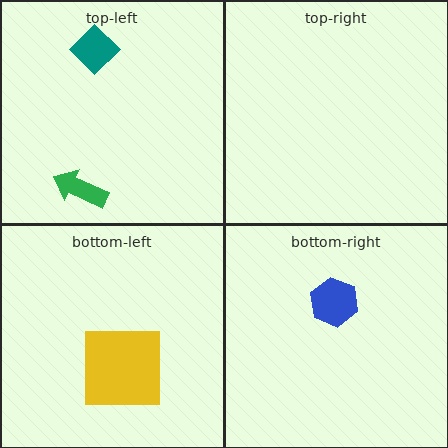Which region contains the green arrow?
The top-left region.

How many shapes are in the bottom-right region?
1.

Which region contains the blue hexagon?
The bottom-right region.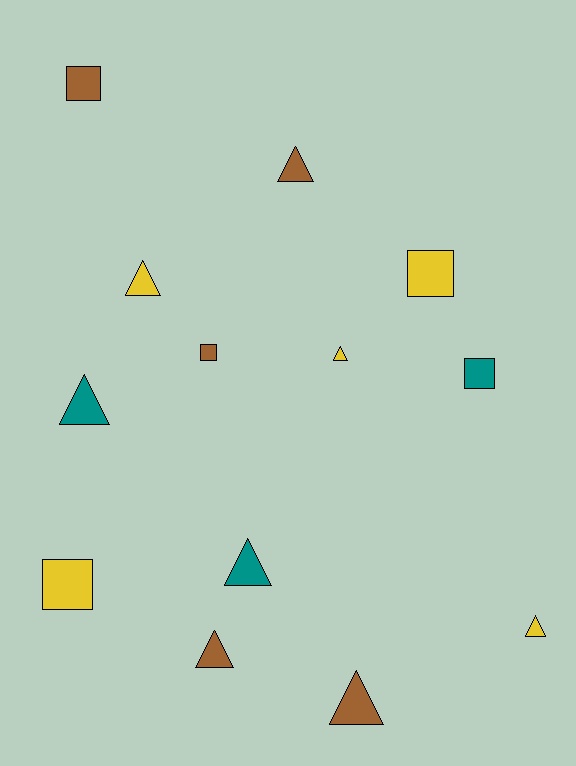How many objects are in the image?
There are 13 objects.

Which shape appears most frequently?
Triangle, with 8 objects.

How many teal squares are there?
There is 1 teal square.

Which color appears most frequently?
Yellow, with 5 objects.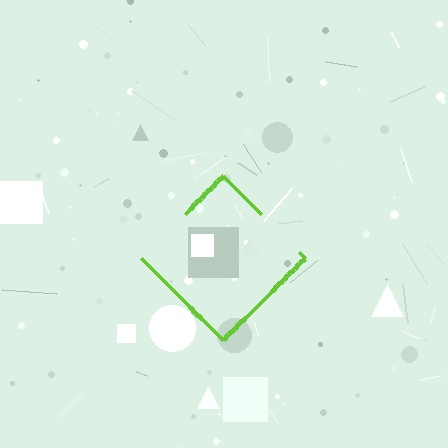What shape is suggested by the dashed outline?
The dashed outline suggests a diamond.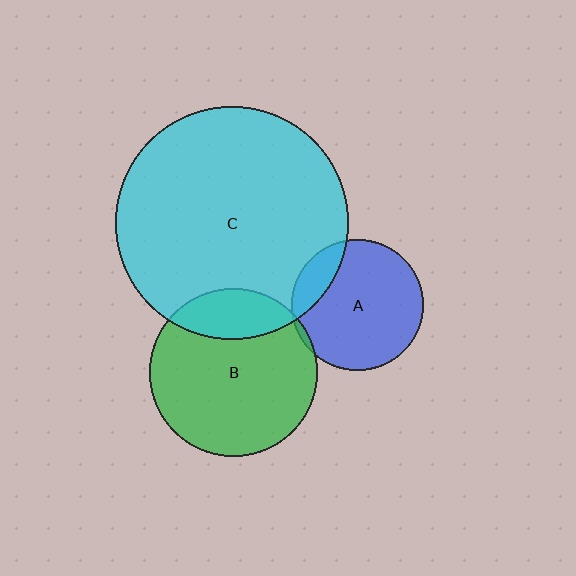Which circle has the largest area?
Circle C (cyan).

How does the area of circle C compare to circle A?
Approximately 3.1 times.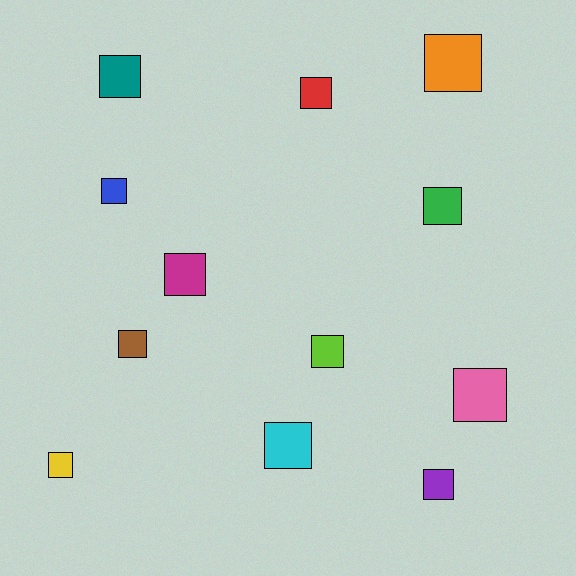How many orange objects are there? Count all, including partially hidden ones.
There is 1 orange object.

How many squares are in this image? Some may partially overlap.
There are 12 squares.